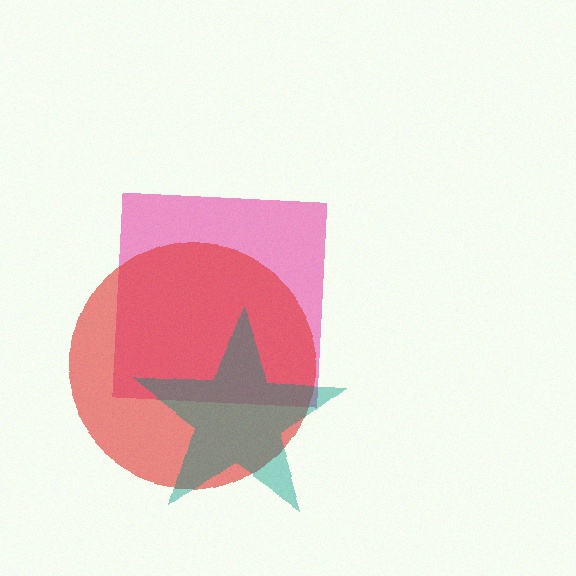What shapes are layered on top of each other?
The layered shapes are: a pink square, a red circle, a teal star.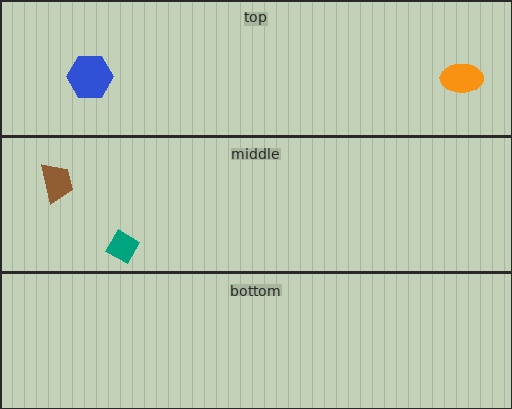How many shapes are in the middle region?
2.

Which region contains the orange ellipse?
The top region.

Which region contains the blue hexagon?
The top region.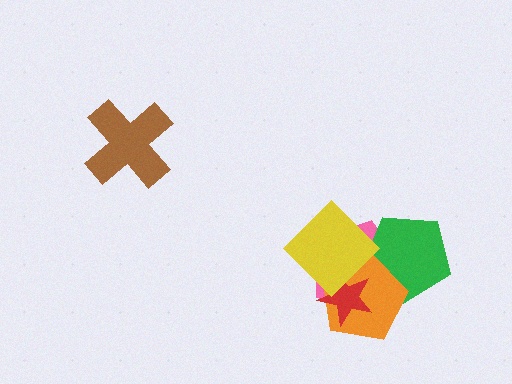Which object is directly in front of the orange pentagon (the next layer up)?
The red star is directly in front of the orange pentagon.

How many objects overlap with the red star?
3 objects overlap with the red star.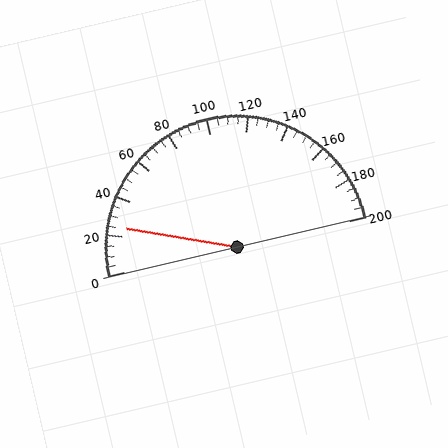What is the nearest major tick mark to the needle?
The nearest major tick mark is 20.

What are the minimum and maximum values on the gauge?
The gauge ranges from 0 to 200.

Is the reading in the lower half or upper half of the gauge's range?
The reading is in the lower half of the range (0 to 200).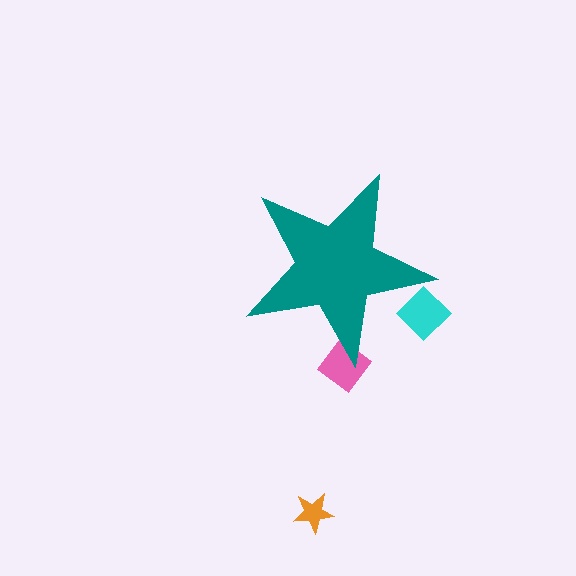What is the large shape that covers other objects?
A teal star.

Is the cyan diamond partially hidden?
Yes, the cyan diamond is partially hidden behind the teal star.